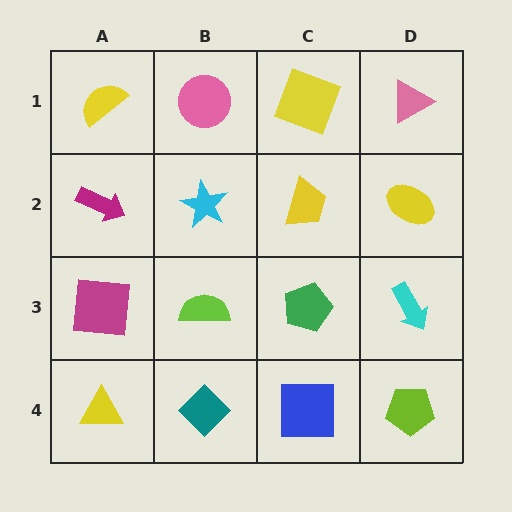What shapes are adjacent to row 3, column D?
A yellow ellipse (row 2, column D), a lime pentagon (row 4, column D), a green pentagon (row 3, column C).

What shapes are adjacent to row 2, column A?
A yellow semicircle (row 1, column A), a magenta square (row 3, column A), a cyan star (row 2, column B).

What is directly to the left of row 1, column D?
A yellow square.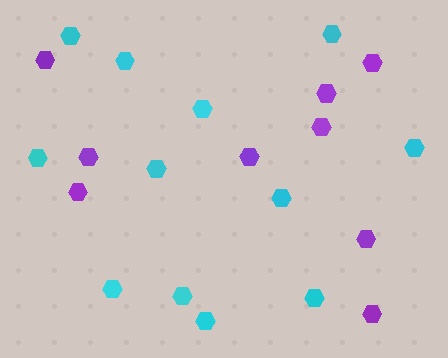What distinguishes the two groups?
There are 2 groups: one group of purple hexagons (9) and one group of cyan hexagons (12).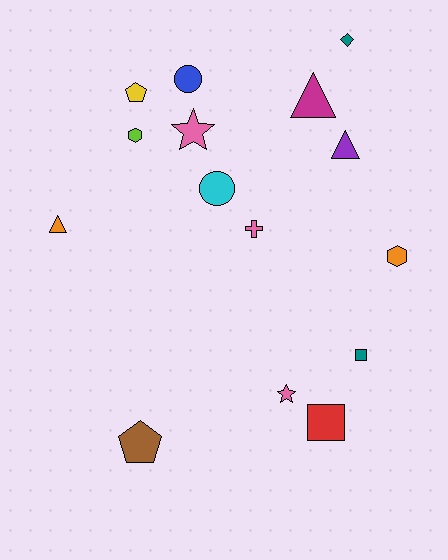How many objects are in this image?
There are 15 objects.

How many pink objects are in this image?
There are 3 pink objects.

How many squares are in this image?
There are 2 squares.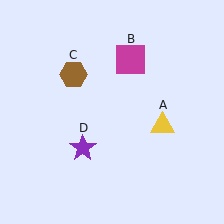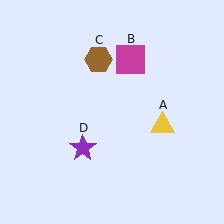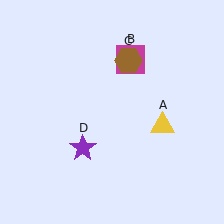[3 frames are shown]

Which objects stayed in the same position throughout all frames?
Yellow triangle (object A) and magenta square (object B) and purple star (object D) remained stationary.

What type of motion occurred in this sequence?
The brown hexagon (object C) rotated clockwise around the center of the scene.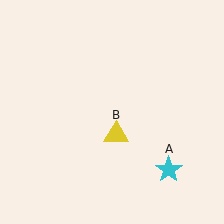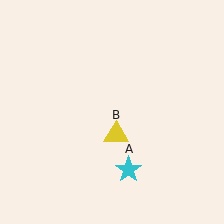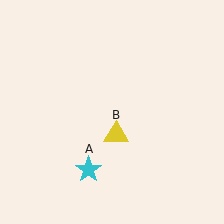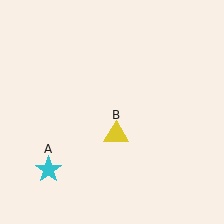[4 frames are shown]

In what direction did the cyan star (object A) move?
The cyan star (object A) moved left.